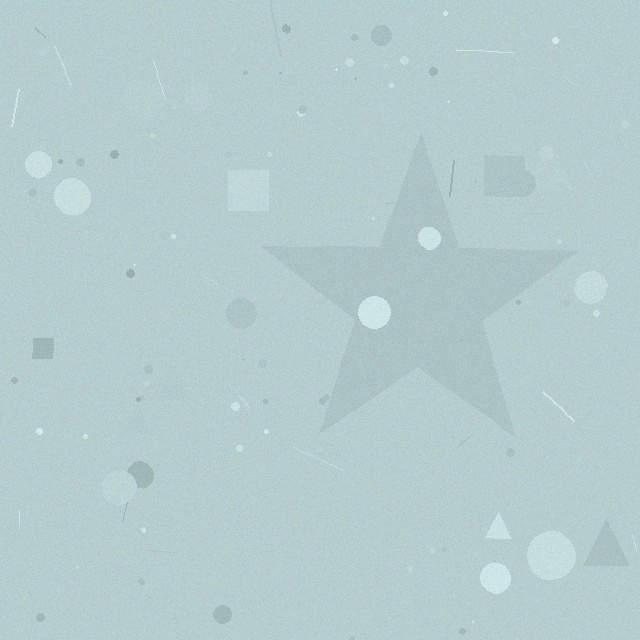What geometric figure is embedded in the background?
A star is embedded in the background.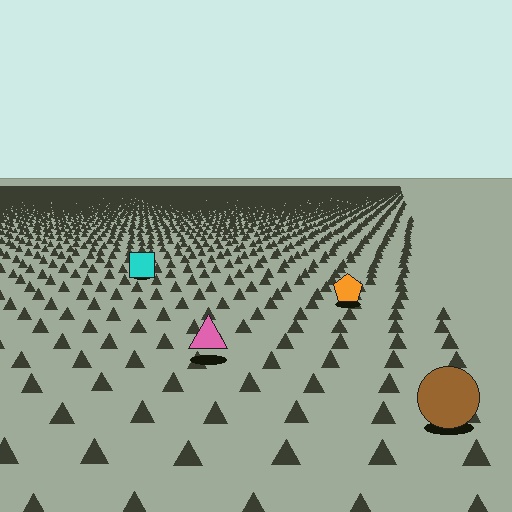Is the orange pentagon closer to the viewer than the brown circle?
No. The brown circle is closer — you can tell from the texture gradient: the ground texture is coarser near it.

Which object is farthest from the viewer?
The cyan square is farthest from the viewer. It appears smaller and the ground texture around it is denser.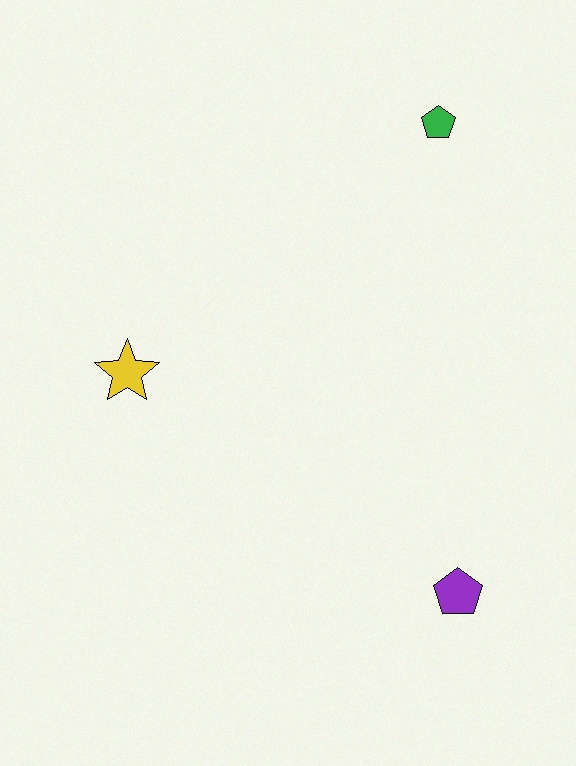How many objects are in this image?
There are 3 objects.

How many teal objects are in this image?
There are no teal objects.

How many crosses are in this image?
There are no crosses.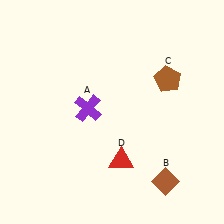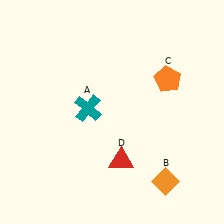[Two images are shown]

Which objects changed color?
A changed from purple to teal. B changed from brown to orange. C changed from brown to orange.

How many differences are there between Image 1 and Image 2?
There are 3 differences between the two images.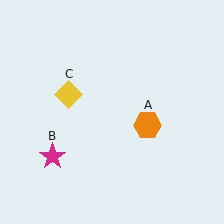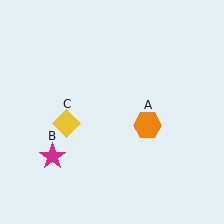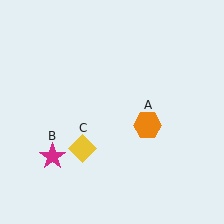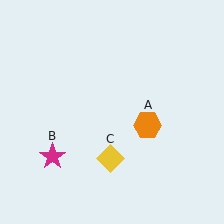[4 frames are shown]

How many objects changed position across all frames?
1 object changed position: yellow diamond (object C).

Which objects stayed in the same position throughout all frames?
Orange hexagon (object A) and magenta star (object B) remained stationary.